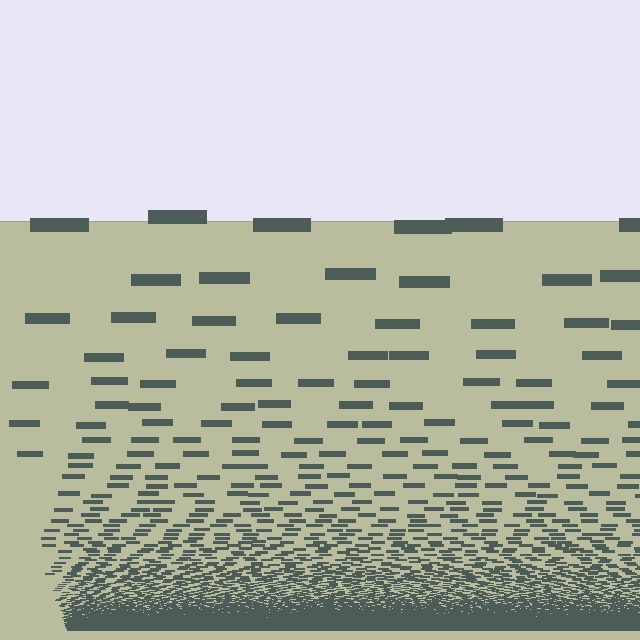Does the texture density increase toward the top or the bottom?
Density increases toward the bottom.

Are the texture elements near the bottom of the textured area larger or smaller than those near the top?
Smaller. The gradient is inverted — elements near the bottom are smaller and denser.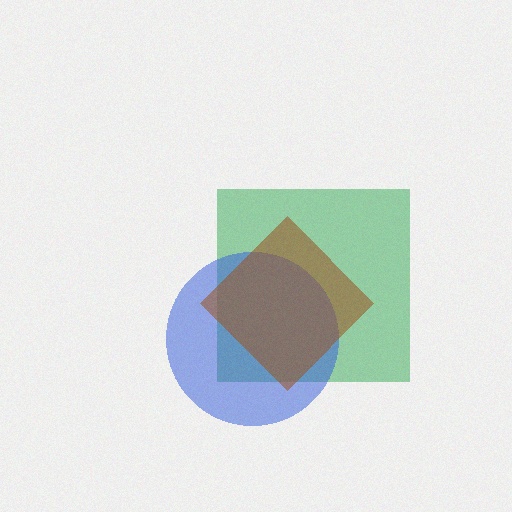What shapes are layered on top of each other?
The layered shapes are: a green square, a blue circle, a brown diamond.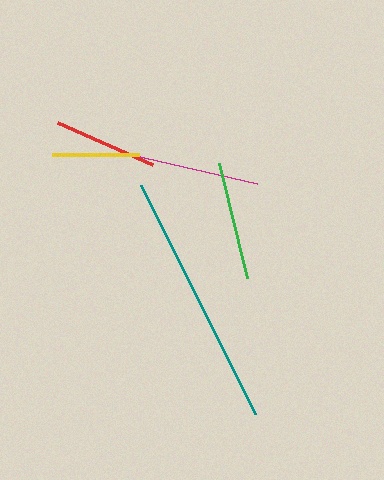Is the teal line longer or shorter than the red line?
The teal line is longer than the red line.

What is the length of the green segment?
The green segment is approximately 118 pixels long.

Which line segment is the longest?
The teal line is the longest at approximately 256 pixels.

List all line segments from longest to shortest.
From longest to shortest: teal, magenta, green, red, yellow.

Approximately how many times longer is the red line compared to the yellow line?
The red line is approximately 1.2 times the length of the yellow line.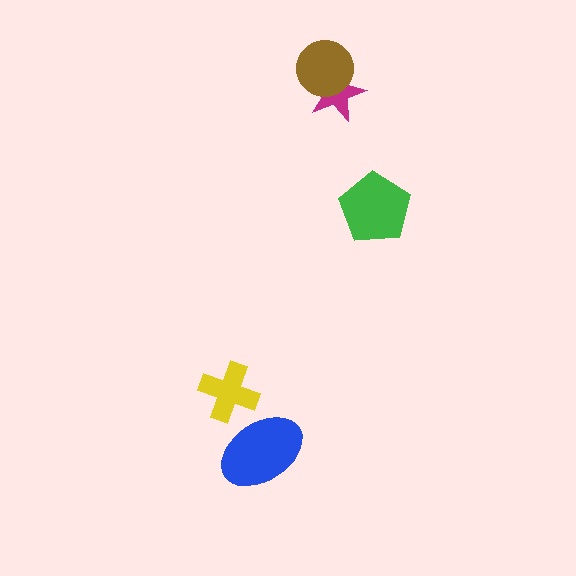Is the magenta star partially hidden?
Yes, it is partially covered by another shape.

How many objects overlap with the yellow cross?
0 objects overlap with the yellow cross.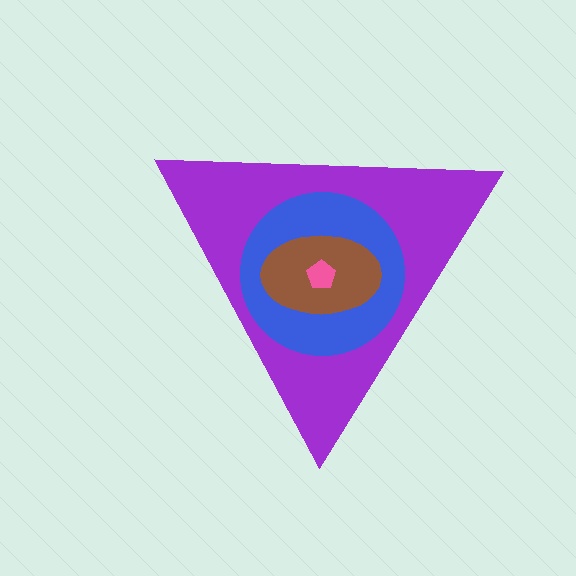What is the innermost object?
The pink pentagon.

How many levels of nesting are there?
4.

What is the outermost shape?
The purple triangle.